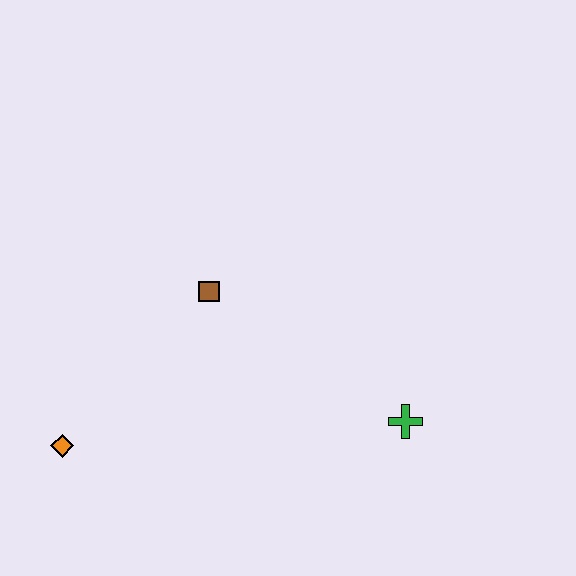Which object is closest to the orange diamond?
The brown square is closest to the orange diamond.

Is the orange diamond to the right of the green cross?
No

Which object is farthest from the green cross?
The orange diamond is farthest from the green cross.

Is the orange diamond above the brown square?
No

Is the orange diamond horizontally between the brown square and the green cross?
No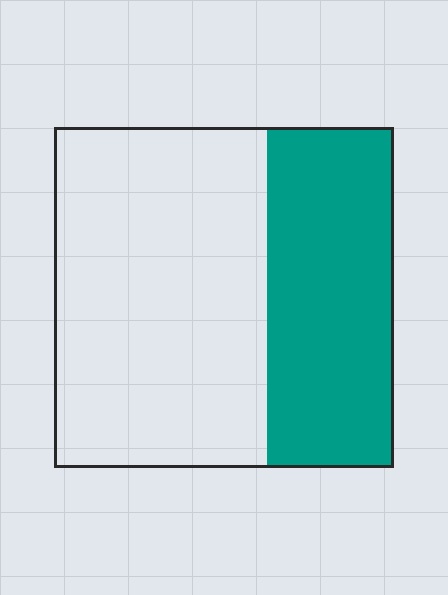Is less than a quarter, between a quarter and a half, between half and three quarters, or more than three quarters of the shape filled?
Between a quarter and a half.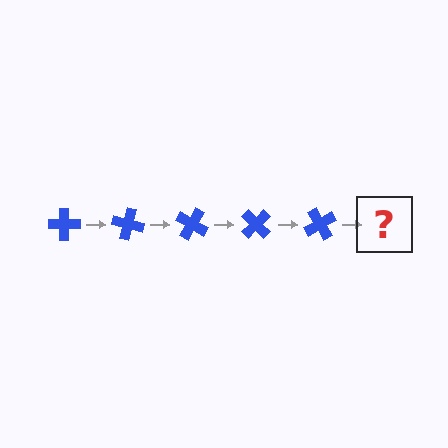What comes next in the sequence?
The next element should be a blue cross rotated 75 degrees.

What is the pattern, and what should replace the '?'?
The pattern is that the cross rotates 15 degrees each step. The '?' should be a blue cross rotated 75 degrees.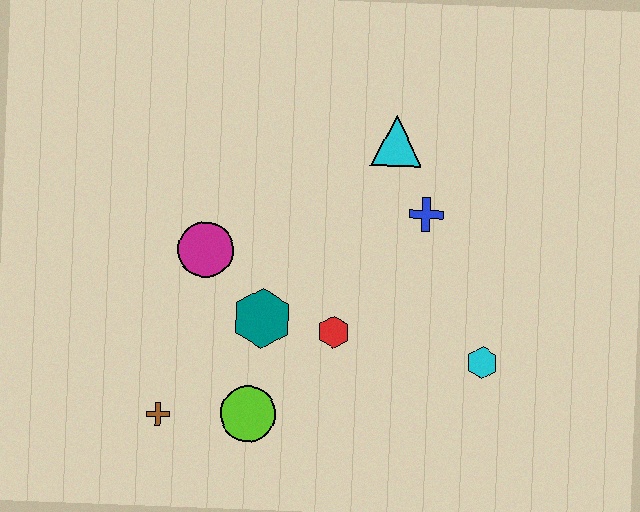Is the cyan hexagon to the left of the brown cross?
No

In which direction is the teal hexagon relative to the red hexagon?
The teal hexagon is to the left of the red hexagon.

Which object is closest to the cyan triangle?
The blue cross is closest to the cyan triangle.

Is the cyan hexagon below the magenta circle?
Yes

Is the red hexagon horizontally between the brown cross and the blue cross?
Yes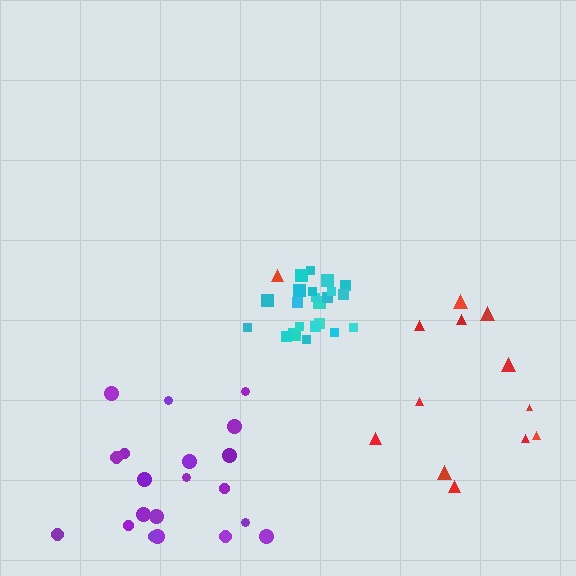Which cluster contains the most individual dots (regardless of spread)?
Cyan (22).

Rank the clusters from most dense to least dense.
cyan, purple, red.